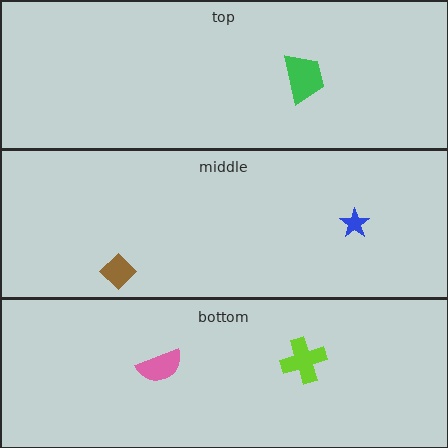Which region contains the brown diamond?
The middle region.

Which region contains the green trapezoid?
The top region.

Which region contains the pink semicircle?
The bottom region.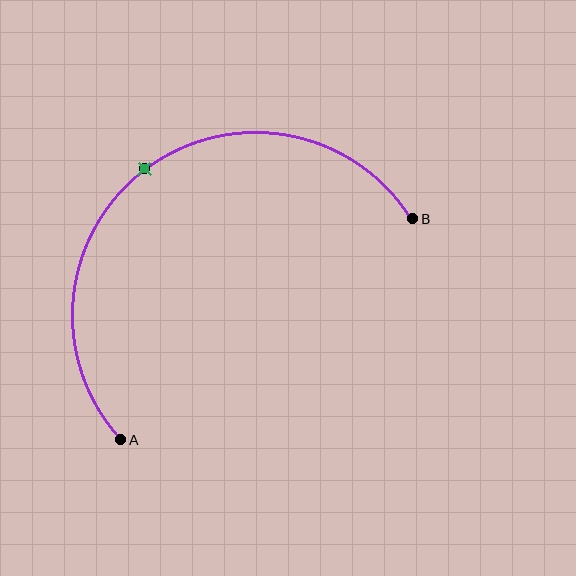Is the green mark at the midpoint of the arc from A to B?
Yes. The green mark lies on the arc at equal arc-length from both A and B — it is the arc midpoint.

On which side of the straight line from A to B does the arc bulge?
The arc bulges above and to the left of the straight line connecting A and B.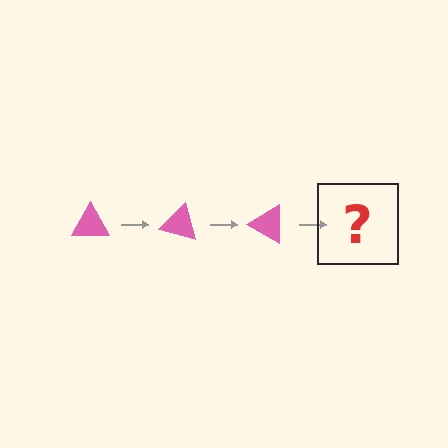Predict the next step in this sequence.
The next step is a pink triangle rotated 45 degrees.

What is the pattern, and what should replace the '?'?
The pattern is that the triangle rotates 15 degrees each step. The '?' should be a pink triangle rotated 45 degrees.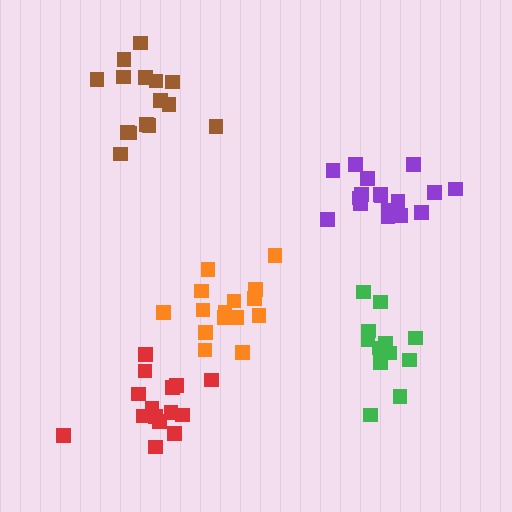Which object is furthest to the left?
The red cluster is leftmost.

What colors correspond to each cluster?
The clusters are colored: red, orange, brown, green, purple.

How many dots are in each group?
Group 1: 15 dots, Group 2: 16 dots, Group 3: 15 dots, Group 4: 12 dots, Group 5: 18 dots (76 total).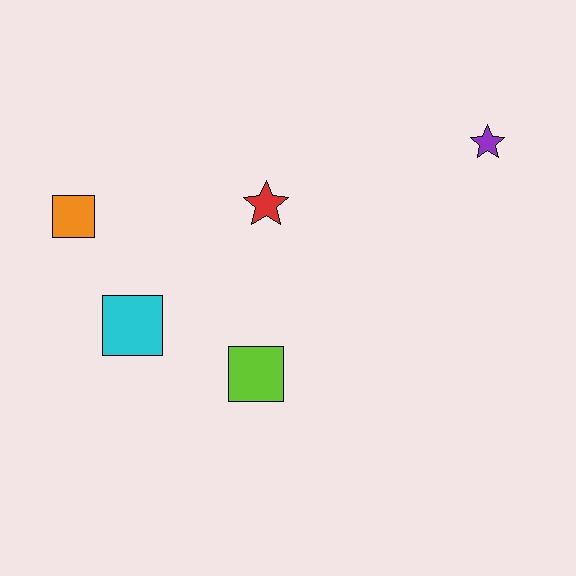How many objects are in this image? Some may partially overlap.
There are 5 objects.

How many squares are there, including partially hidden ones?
There are 3 squares.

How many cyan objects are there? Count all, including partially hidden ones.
There is 1 cyan object.